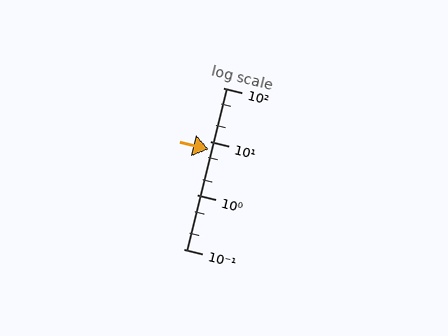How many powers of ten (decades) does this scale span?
The scale spans 3 decades, from 0.1 to 100.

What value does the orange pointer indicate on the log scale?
The pointer indicates approximately 7.1.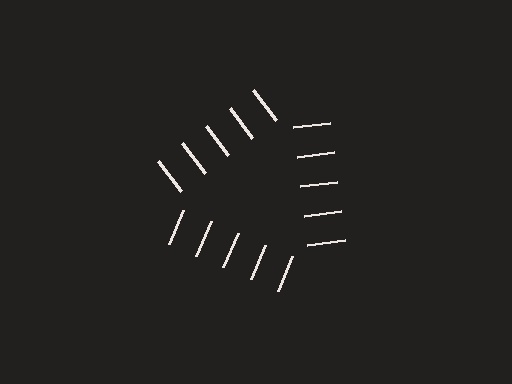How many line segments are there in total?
15 — 5 along each of the 3 edges.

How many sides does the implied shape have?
3 sides — the line-ends trace a triangle.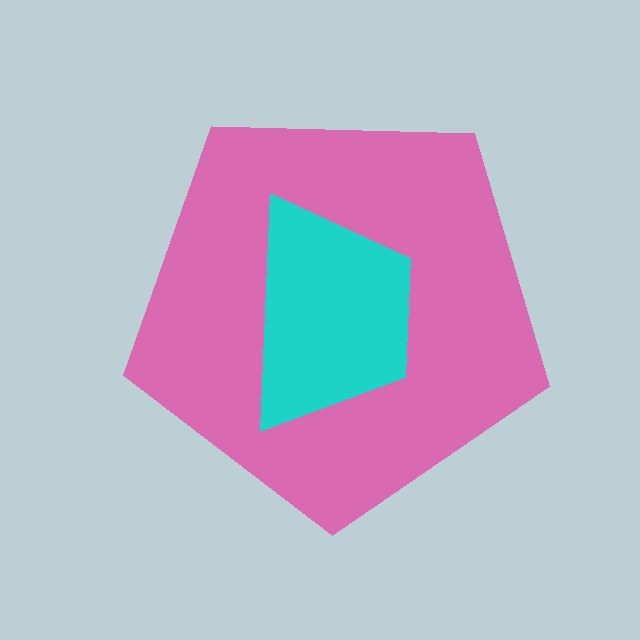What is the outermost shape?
The pink pentagon.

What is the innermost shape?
The cyan trapezoid.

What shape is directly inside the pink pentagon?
The cyan trapezoid.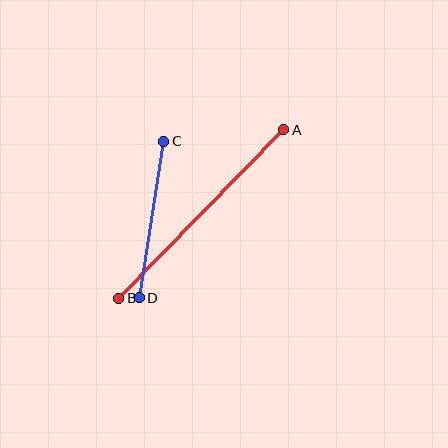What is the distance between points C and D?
The distance is approximately 158 pixels.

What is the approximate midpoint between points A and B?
The midpoint is at approximately (201, 214) pixels.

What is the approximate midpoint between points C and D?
The midpoint is at approximately (152, 219) pixels.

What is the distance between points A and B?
The distance is approximately 236 pixels.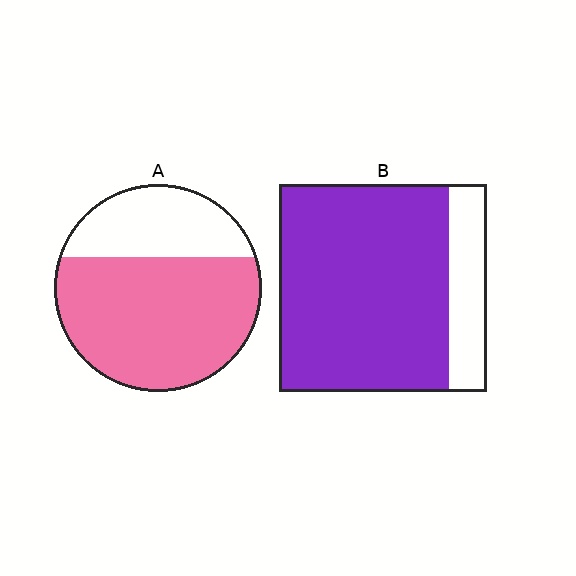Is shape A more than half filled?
Yes.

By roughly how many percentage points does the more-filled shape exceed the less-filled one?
By roughly 15 percentage points (B over A).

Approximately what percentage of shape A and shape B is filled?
A is approximately 70% and B is approximately 80%.